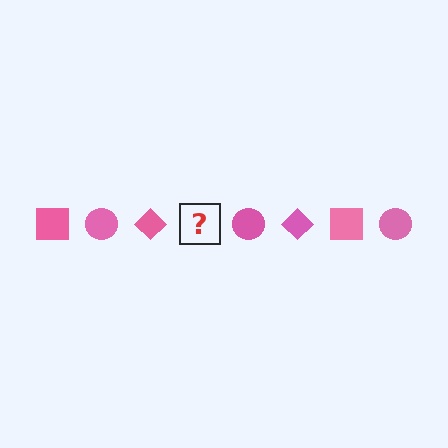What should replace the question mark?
The question mark should be replaced with a pink square.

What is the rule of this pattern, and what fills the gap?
The rule is that the pattern cycles through square, circle, diamond shapes in pink. The gap should be filled with a pink square.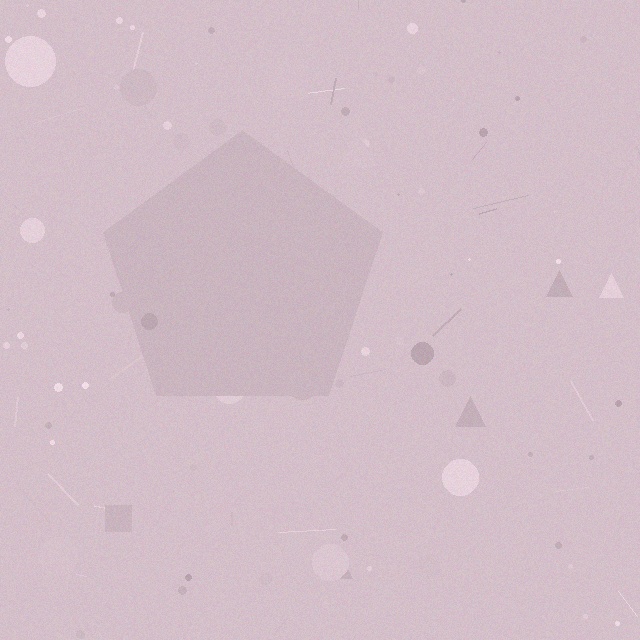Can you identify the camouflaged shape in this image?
The camouflaged shape is a pentagon.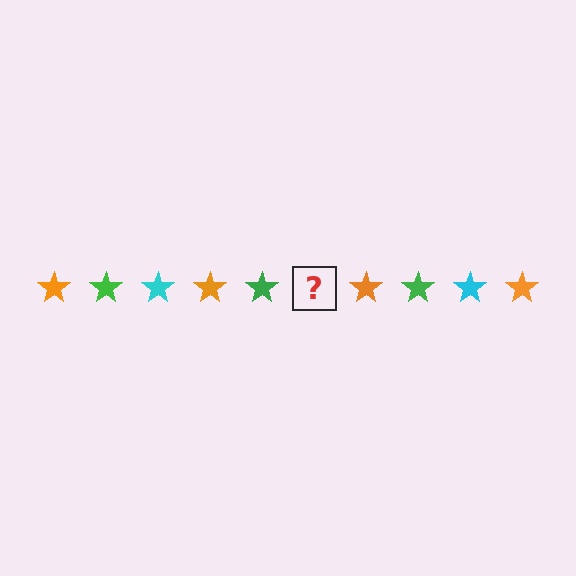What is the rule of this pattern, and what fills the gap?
The rule is that the pattern cycles through orange, green, cyan stars. The gap should be filled with a cyan star.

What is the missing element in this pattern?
The missing element is a cyan star.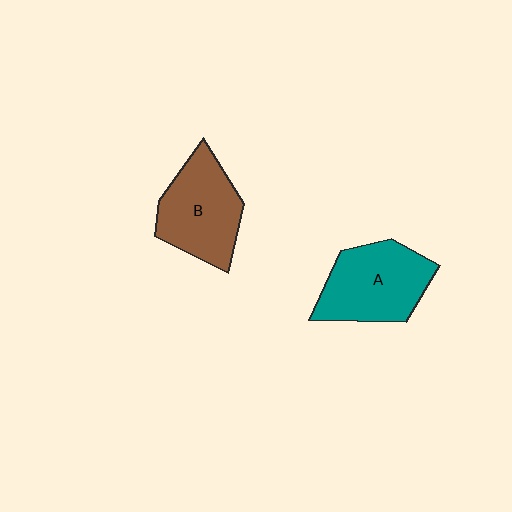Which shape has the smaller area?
Shape B (brown).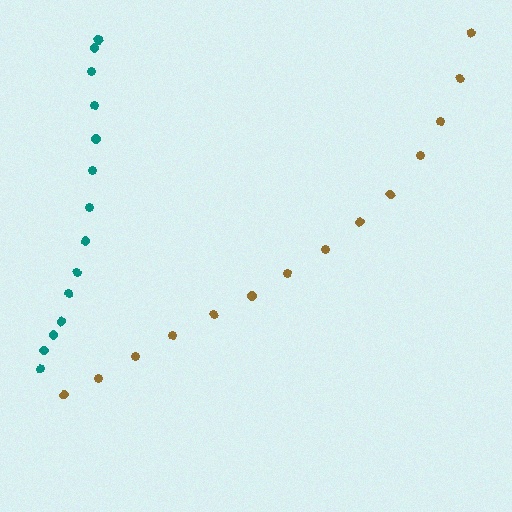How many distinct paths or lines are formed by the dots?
There are 2 distinct paths.